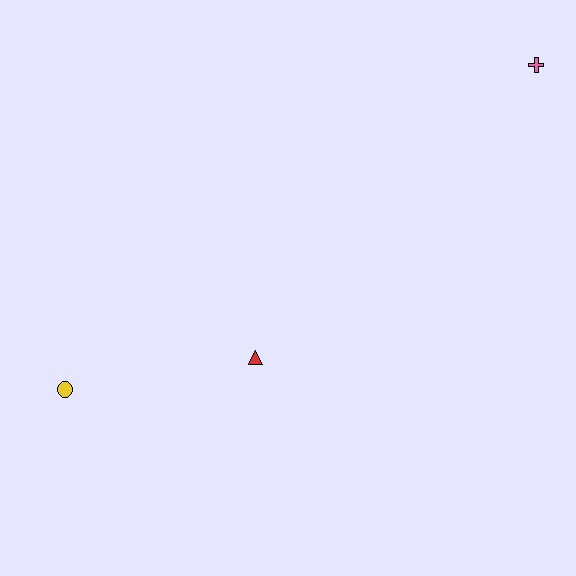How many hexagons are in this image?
There are no hexagons.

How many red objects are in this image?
There is 1 red object.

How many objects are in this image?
There are 3 objects.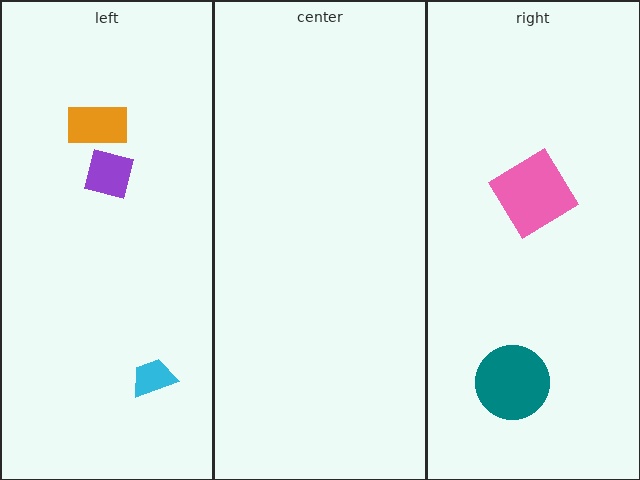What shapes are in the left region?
The orange rectangle, the cyan trapezoid, the purple square.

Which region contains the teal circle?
The right region.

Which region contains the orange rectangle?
The left region.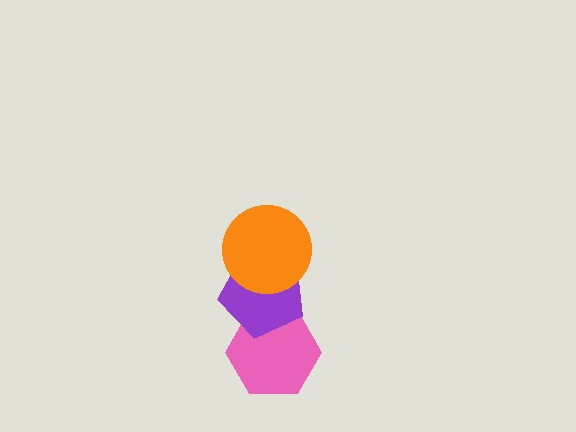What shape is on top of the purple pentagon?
The orange circle is on top of the purple pentagon.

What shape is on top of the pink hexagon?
The purple pentagon is on top of the pink hexagon.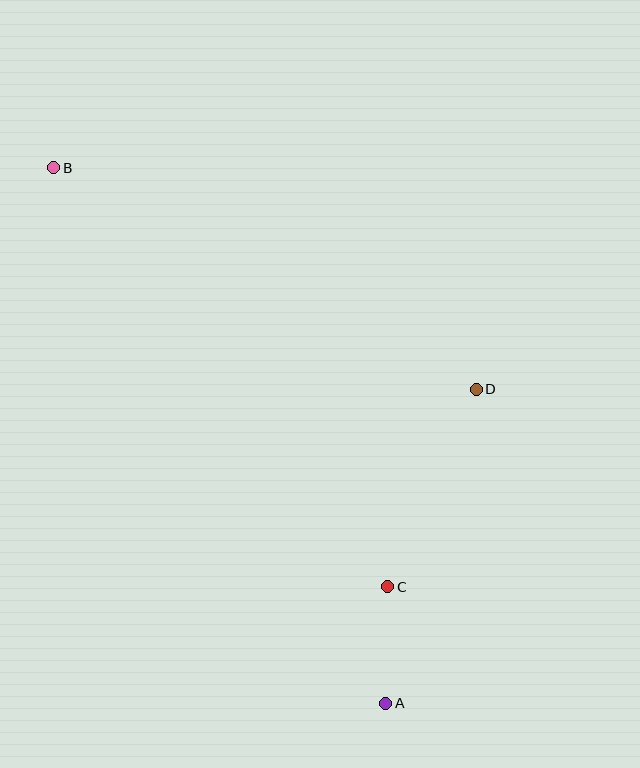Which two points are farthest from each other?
Points A and B are farthest from each other.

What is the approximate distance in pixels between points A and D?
The distance between A and D is approximately 327 pixels.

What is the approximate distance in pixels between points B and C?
The distance between B and C is approximately 536 pixels.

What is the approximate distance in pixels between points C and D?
The distance between C and D is approximately 217 pixels.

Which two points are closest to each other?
Points A and C are closest to each other.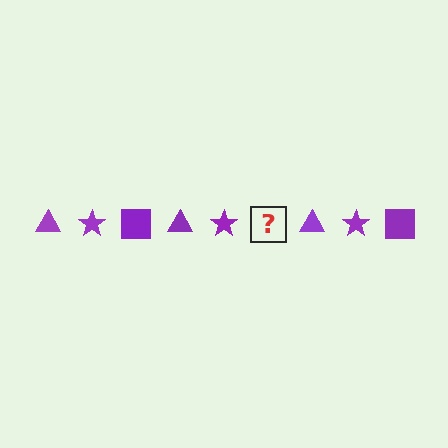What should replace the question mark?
The question mark should be replaced with a purple square.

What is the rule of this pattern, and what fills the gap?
The rule is that the pattern cycles through triangle, star, square shapes in purple. The gap should be filled with a purple square.